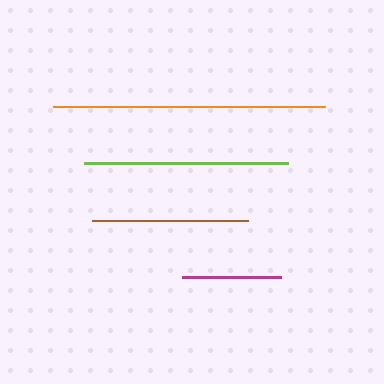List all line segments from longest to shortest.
From longest to shortest: orange, lime, brown, magenta.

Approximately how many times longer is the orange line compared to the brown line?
The orange line is approximately 1.7 times the length of the brown line.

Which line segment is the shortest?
The magenta line is the shortest at approximately 99 pixels.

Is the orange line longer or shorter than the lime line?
The orange line is longer than the lime line.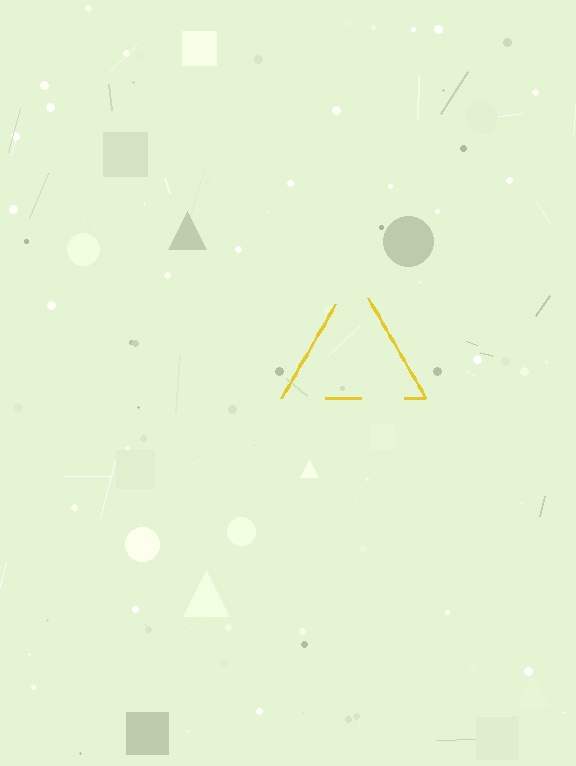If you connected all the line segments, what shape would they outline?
They would outline a triangle.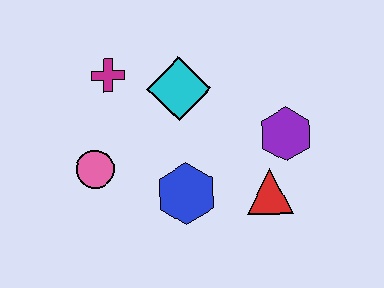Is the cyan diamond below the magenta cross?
Yes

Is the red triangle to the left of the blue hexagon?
No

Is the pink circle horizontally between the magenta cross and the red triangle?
No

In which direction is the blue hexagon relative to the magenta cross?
The blue hexagon is below the magenta cross.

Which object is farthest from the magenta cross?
The red triangle is farthest from the magenta cross.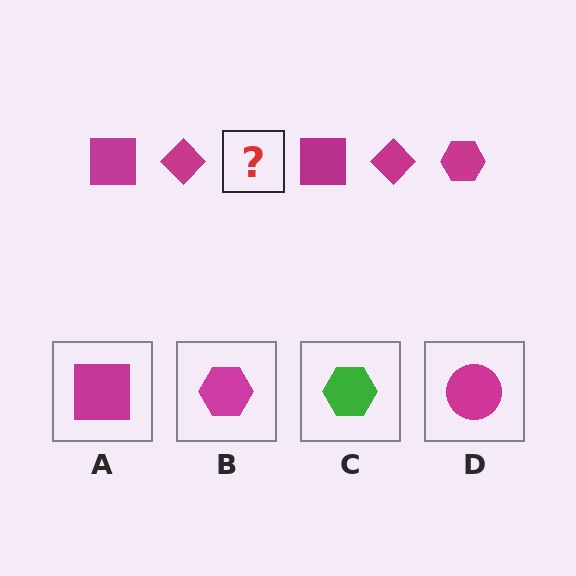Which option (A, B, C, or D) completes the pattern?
B.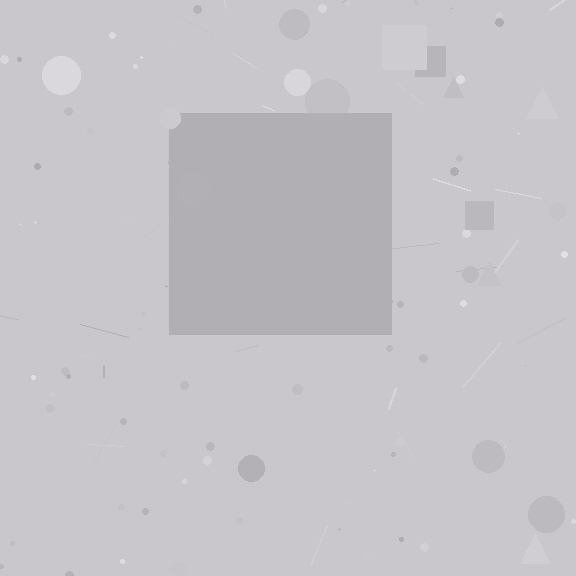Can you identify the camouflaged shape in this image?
The camouflaged shape is a square.